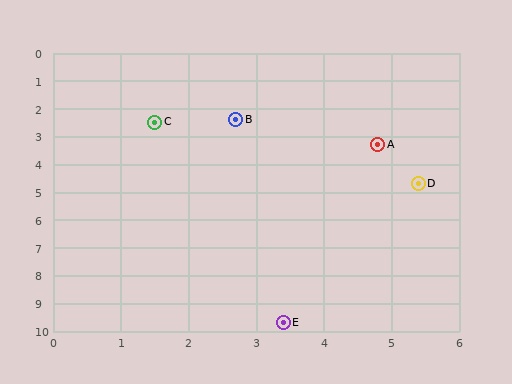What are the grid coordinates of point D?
Point D is at approximately (5.4, 4.7).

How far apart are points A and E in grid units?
Points A and E are about 6.6 grid units apart.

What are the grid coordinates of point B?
Point B is at approximately (2.7, 2.4).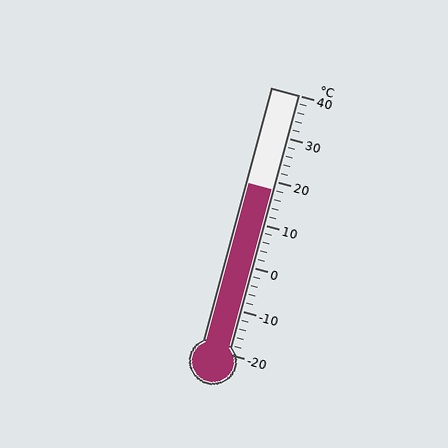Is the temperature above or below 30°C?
The temperature is below 30°C.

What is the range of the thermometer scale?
The thermometer scale ranges from -20°C to 40°C.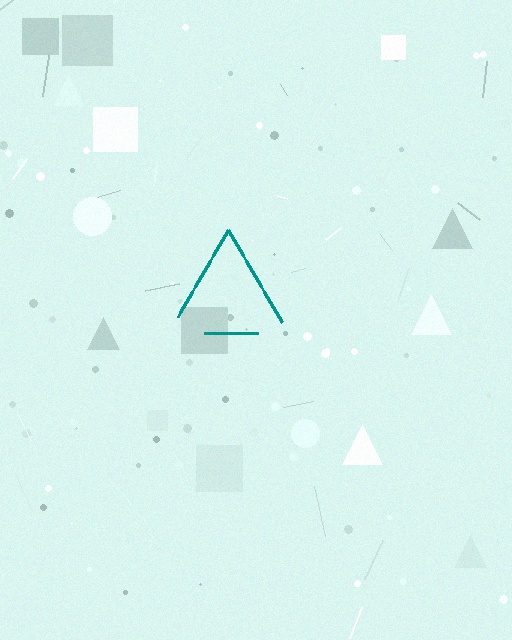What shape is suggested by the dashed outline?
The dashed outline suggests a triangle.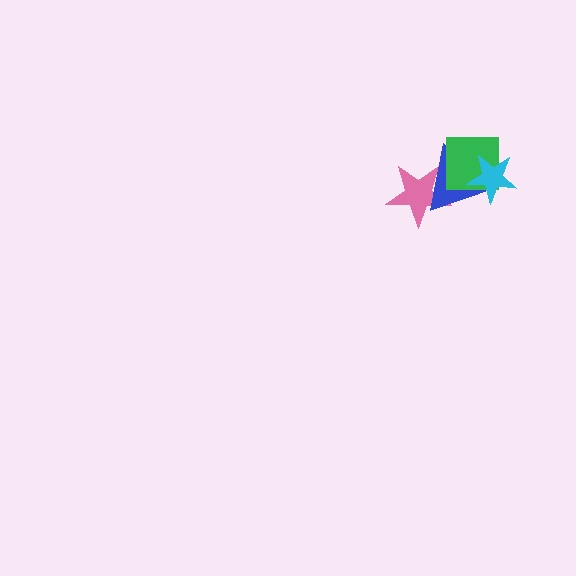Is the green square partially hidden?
Yes, it is partially covered by another shape.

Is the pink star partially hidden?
Yes, it is partially covered by another shape.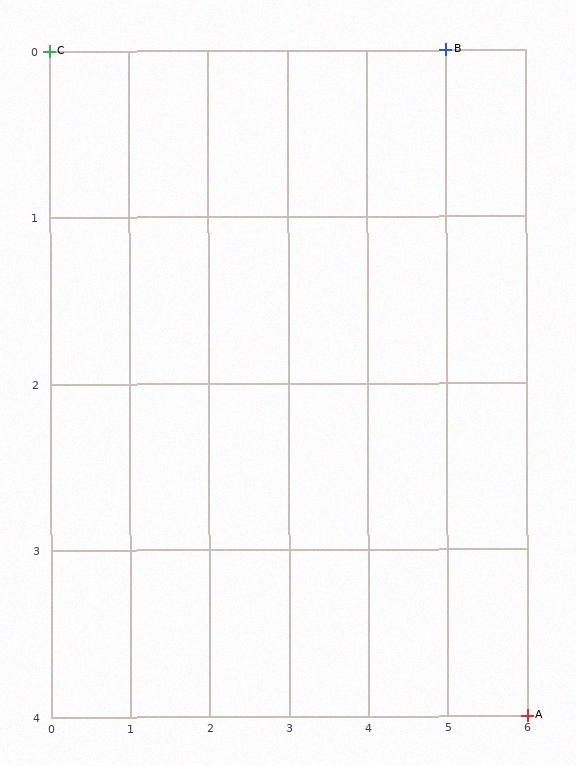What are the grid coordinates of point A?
Point A is at grid coordinates (6, 4).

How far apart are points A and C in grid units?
Points A and C are 6 columns and 4 rows apart (about 7.2 grid units diagonally).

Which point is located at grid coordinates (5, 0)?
Point B is at (5, 0).